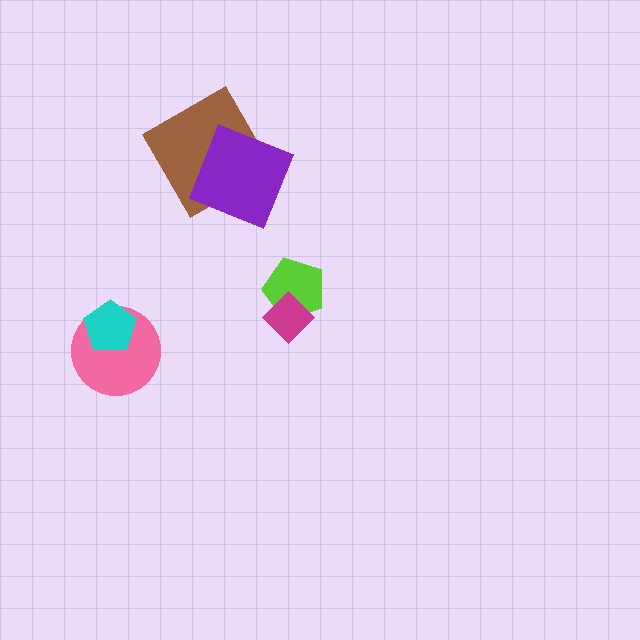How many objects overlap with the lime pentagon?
1 object overlaps with the lime pentagon.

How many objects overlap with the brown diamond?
1 object overlaps with the brown diamond.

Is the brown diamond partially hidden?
Yes, it is partially covered by another shape.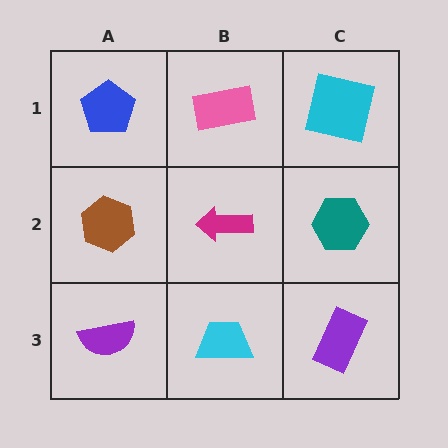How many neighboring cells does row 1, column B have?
3.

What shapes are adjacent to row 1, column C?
A teal hexagon (row 2, column C), a pink rectangle (row 1, column B).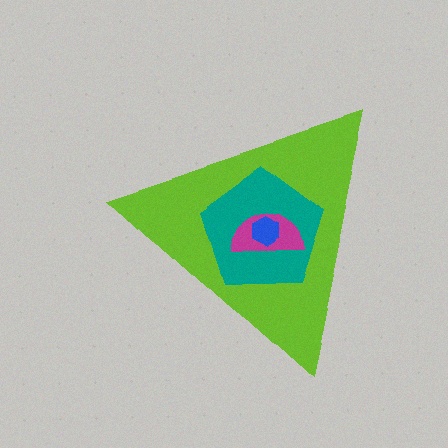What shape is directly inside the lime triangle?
The teal pentagon.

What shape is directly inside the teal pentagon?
The magenta semicircle.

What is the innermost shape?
The blue hexagon.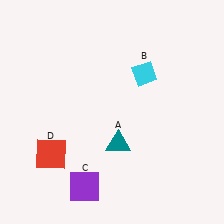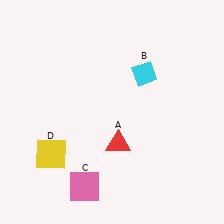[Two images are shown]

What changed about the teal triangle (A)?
In Image 1, A is teal. In Image 2, it changed to red.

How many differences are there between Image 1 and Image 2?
There are 3 differences between the two images.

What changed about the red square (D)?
In Image 1, D is red. In Image 2, it changed to yellow.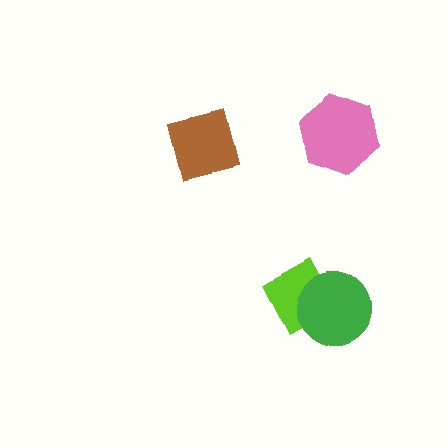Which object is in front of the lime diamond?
The green circle is in front of the lime diamond.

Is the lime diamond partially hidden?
Yes, it is partially covered by another shape.